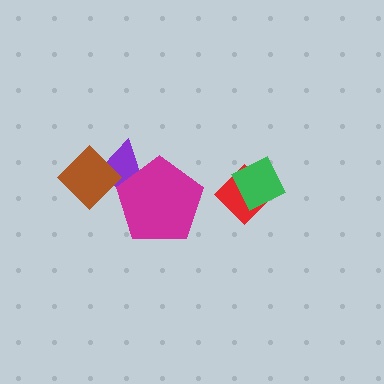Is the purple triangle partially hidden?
Yes, it is partially covered by another shape.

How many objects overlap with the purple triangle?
2 objects overlap with the purple triangle.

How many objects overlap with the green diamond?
1 object overlaps with the green diamond.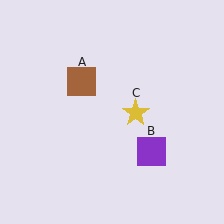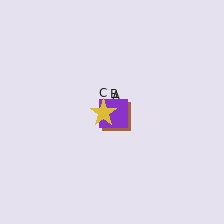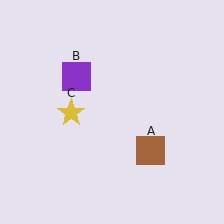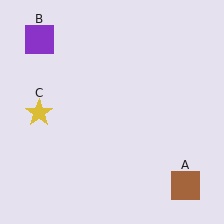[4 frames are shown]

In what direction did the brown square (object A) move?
The brown square (object A) moved down and to the right.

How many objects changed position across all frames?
3 objects changed position: brown square (object A), purple square (object B), yellow star (object C).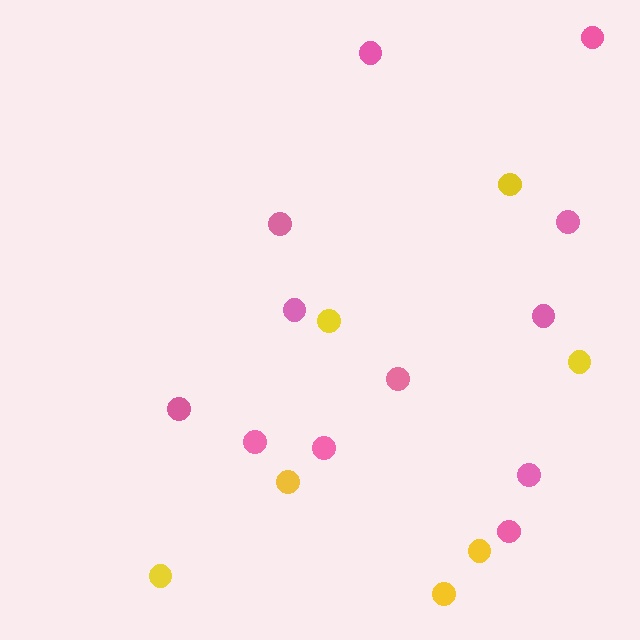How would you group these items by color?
There are 2 groups: one group of pink circles (12) and one group of yellow circles (7).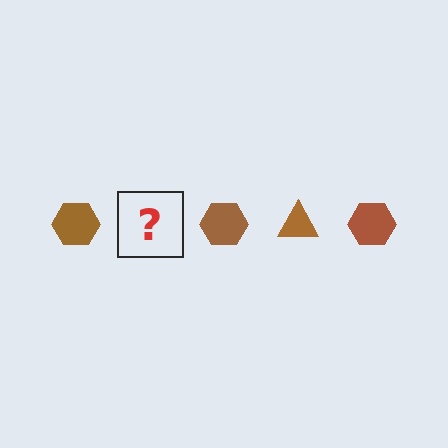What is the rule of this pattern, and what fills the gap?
The rule is that the pattern cycles through hexagon, triangle shapes in brown. The gap should be filled with a brown triangle.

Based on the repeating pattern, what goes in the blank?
The blank should be a brown triangle.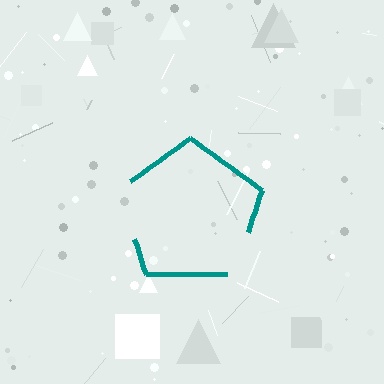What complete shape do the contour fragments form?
The contour fragments form a pentagon.